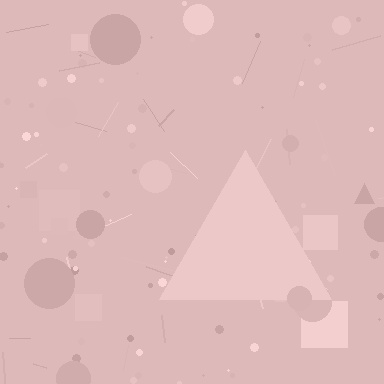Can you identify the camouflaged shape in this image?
The camouflaged shape is a triangle.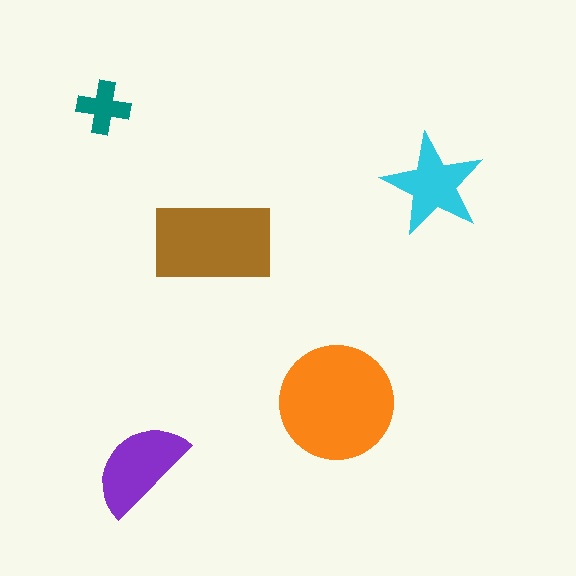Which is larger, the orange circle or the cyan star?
The orange circle.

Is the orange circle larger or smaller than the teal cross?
Larger.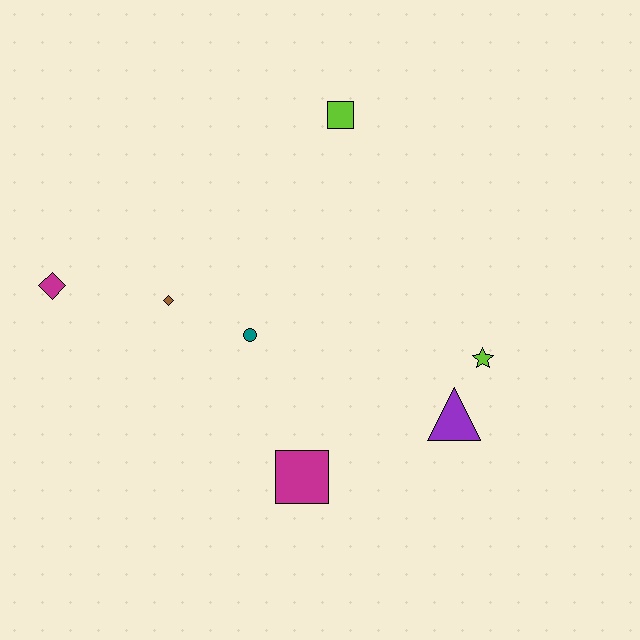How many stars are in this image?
There is 1 star.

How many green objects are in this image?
There are no green objects.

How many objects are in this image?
There are 7 objects.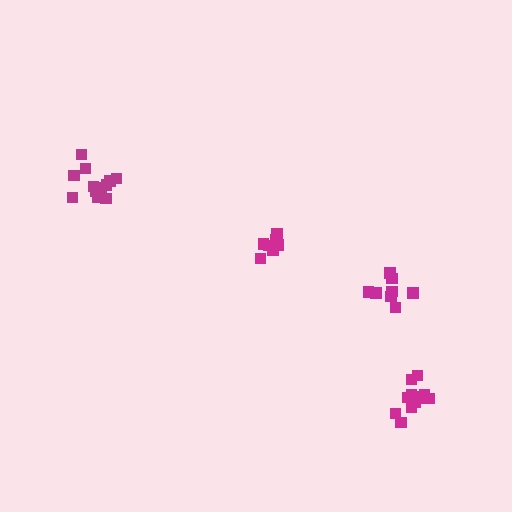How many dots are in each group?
Group 1: 8 dots, Group 2: 12 dots, Group 3: 12 dots, Group 4: 7 dots (39 total).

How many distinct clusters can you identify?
There are 4 distinct clusters.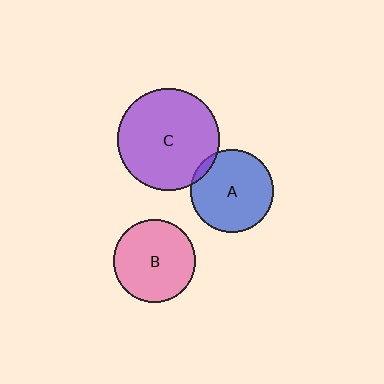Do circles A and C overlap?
Yes.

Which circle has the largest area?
Circle C (purple).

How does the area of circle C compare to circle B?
Approximately 1.5 times.